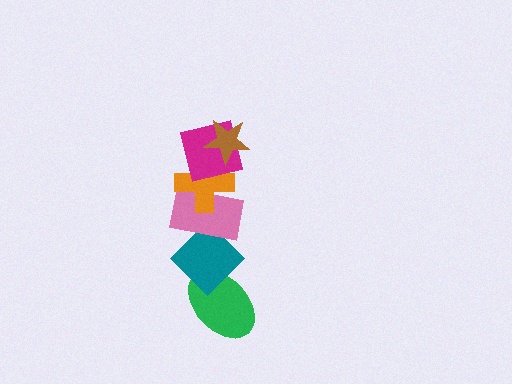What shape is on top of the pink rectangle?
The orange cross is on top of the pink rectangle.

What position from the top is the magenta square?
The magenta square is 2nd from the top.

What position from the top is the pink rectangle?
The pink rectangle is 4th from the top.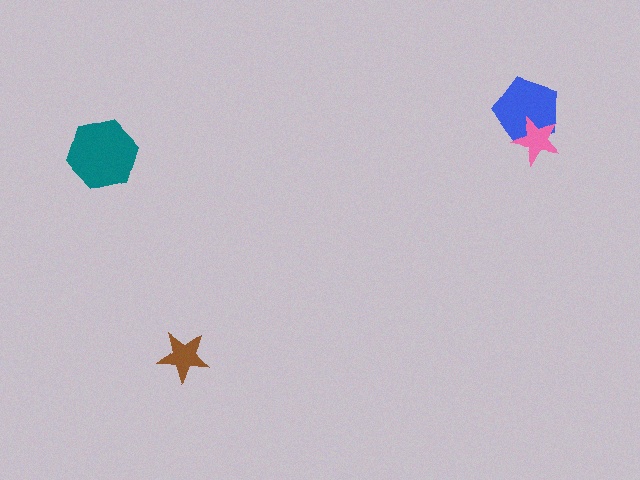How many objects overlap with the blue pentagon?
1 object overlaps with the blue pentagon.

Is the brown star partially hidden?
No, no other shape covers it.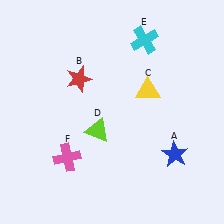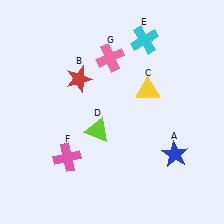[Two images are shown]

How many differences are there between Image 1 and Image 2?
There is 1 difference between the two images.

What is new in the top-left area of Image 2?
A pink cross (G) was added in the top-left area of Image 2.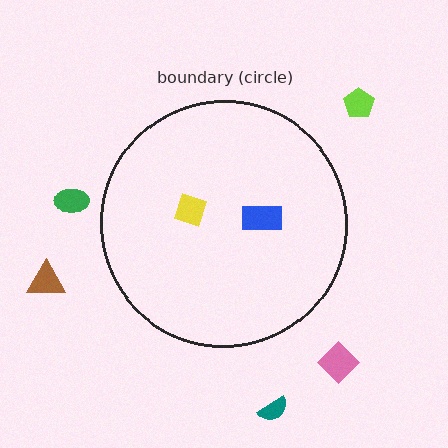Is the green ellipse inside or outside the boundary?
Outside.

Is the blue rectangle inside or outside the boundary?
Inside.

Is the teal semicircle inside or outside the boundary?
Outside.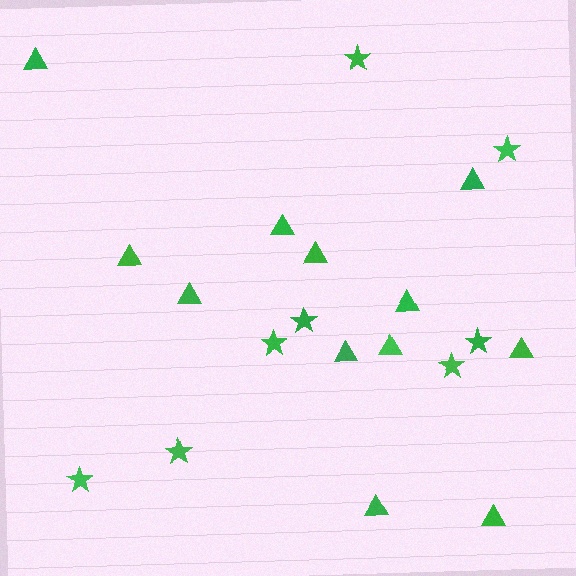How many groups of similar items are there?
There are 2 groups: one group of stars (8) and one group of triangles (12).